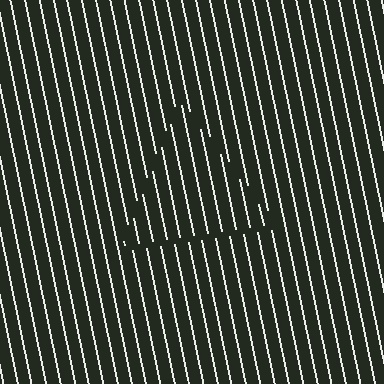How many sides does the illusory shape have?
3 sides — the line-ends trace a triangle.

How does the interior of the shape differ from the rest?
The interior of the shape contains the same grating, shifted by half a period — the contour is defined by the phase discontinuity where line-ends from the inner and outer gratings abut.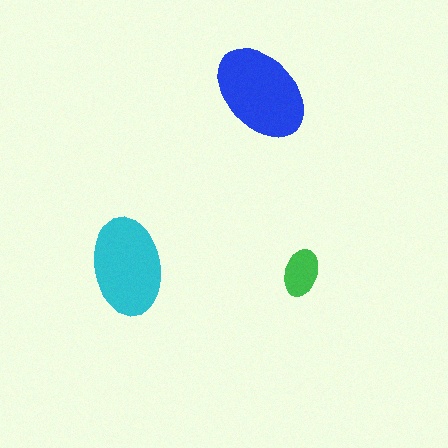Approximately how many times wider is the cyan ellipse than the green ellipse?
About 2 times wider.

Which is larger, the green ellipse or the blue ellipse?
The blue one.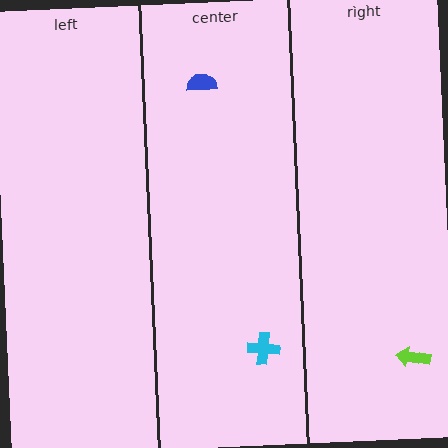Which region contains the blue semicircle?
The center region.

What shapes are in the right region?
The lime arrow.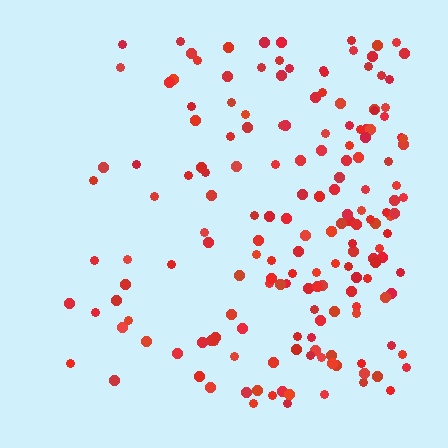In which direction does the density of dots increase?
From left to right, with the right side densest.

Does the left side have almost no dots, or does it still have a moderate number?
Still a moderate number, just noticeably fewer than the right.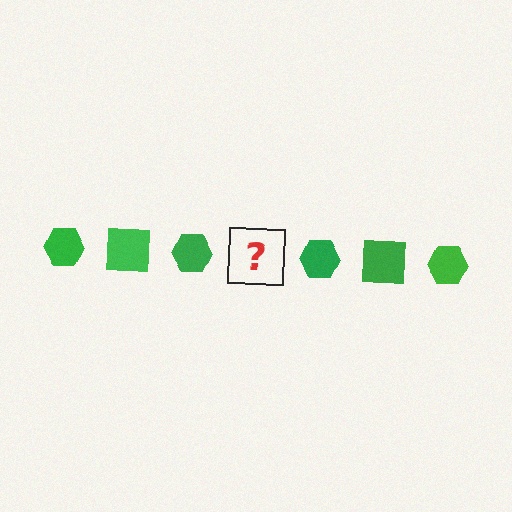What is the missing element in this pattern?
The missing element is a green square.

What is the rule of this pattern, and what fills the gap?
The rule is that the pattern cycles through hexagon, square shapes in green. The gap should be filled with a green square.